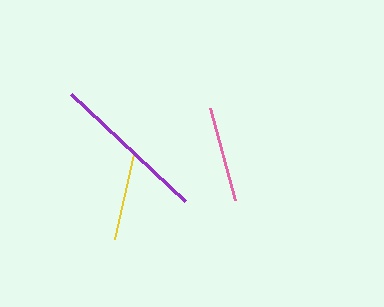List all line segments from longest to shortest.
From longest to shortest: purple, pink, yellow.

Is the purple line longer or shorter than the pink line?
The purple line is longer than the pink line.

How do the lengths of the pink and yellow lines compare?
The pink and yellow lines are approximately the same length.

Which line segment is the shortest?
The yellow line is the shortest at approximately 87 pixels.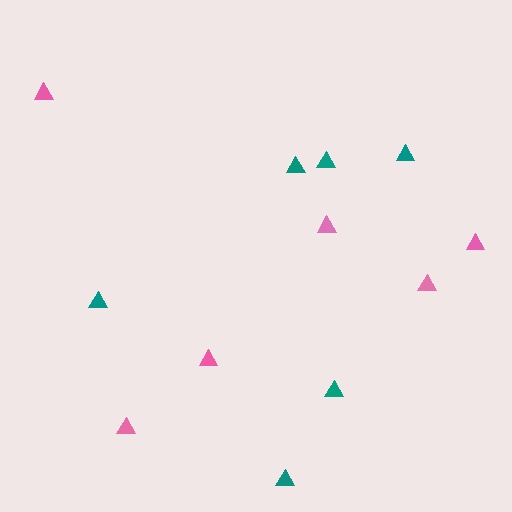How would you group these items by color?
There are 2 groups: one group of pink triangles (6) and one group of teal triangles (6).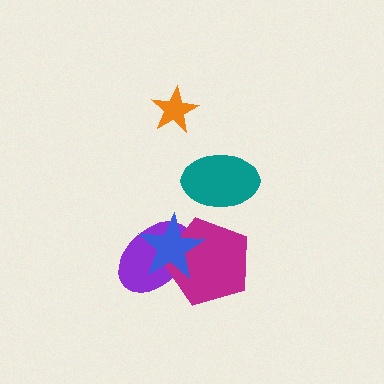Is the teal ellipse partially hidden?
No, no other shape covers it.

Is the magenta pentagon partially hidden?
Yes, it is partially covered by another shape.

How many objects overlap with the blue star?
2 objects overlap with the blue star.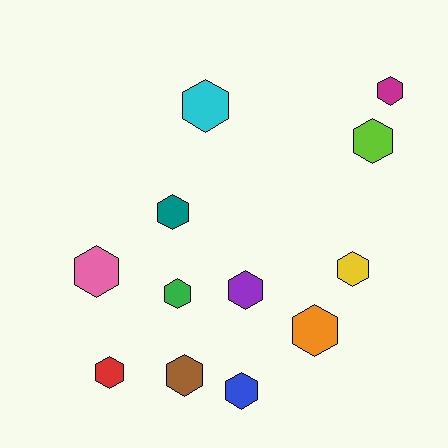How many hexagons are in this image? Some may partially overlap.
There are 12 hexagons.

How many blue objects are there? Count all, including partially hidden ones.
There is 1 blue object.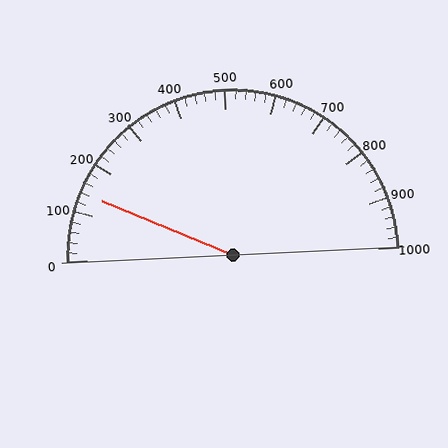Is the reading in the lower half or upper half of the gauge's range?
The reading is in the lower half of the range (0 to 1000).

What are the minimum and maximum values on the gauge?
The gauge ranges from 0 to 1000.